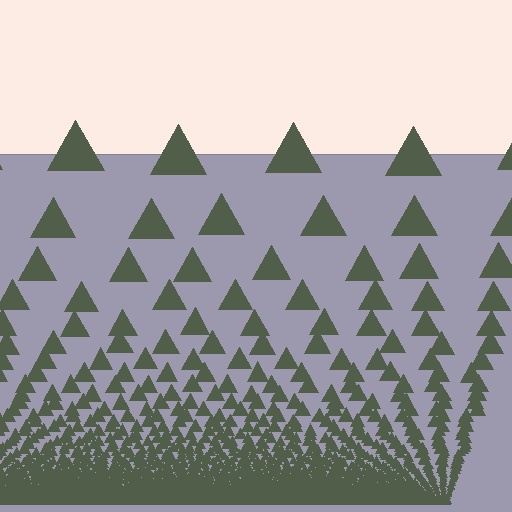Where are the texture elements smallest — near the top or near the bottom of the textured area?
Near the bottom.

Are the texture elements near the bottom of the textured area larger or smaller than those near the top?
Smaller. The gradient is inverted — elements near the bottom are smaller and denser.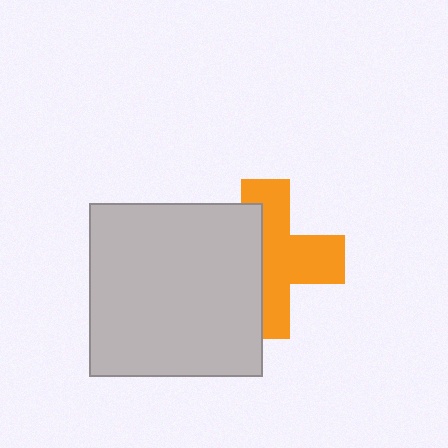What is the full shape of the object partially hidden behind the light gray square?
The partially hidden object is an orange cross.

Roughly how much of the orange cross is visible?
About half of it is visible (roughly 56%).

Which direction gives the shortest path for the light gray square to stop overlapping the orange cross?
Moving left gives the shortest separation.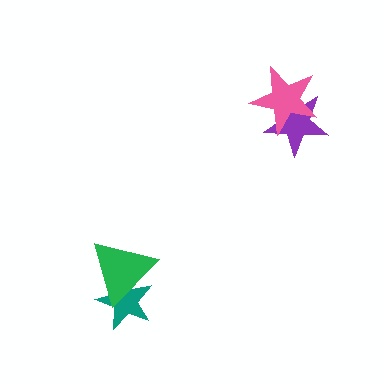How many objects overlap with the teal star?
1 object overlaps with the teal star.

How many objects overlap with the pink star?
1 object overlaps with the pink star.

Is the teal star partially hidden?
Yes, it is partially covered by another shape.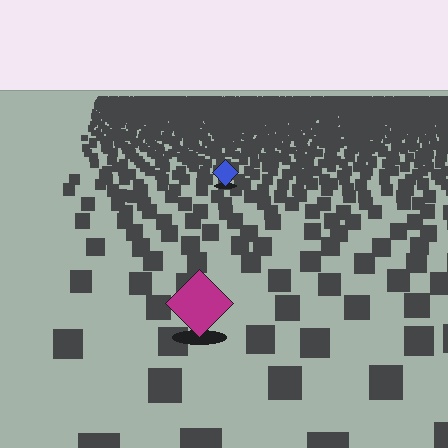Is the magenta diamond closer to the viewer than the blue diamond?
Yes. The magenta diamond is closer — you can tell from the texture gradient: the ground texture is coarser near it.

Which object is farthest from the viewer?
The blue diamond is farthest from the viewer. It appears smaller and the ground texture around it is denser.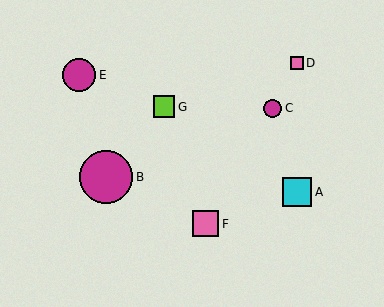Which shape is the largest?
The magenta circle (labeled B) is the largest.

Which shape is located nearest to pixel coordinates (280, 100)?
The magenta circle (labeled C) at (272, 108) is nearest to that location.